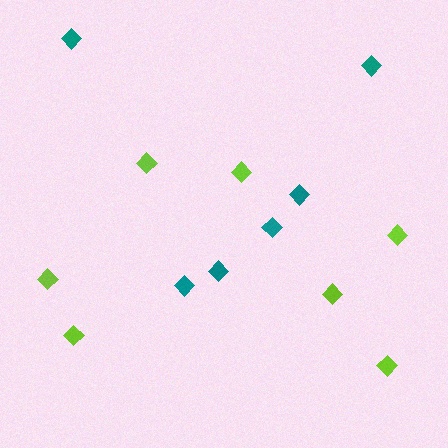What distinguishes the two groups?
There are 2 groups: one group of teal diamonds (6) and one group of lime diamonds (7).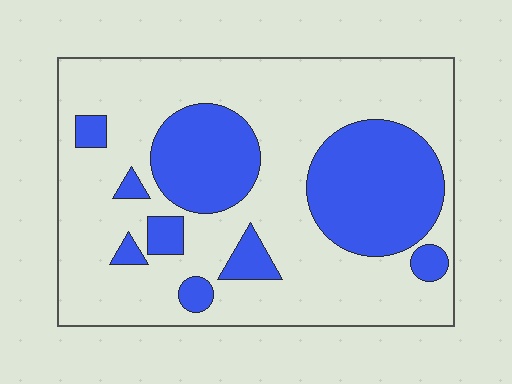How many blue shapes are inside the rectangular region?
9.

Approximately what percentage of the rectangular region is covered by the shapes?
Approximately 30%.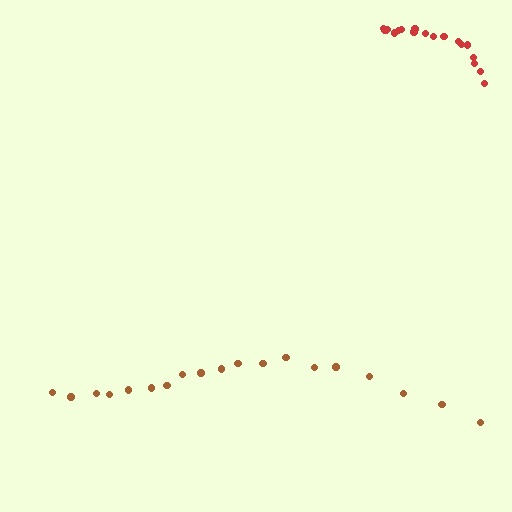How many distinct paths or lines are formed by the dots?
There are 2 distinct paths.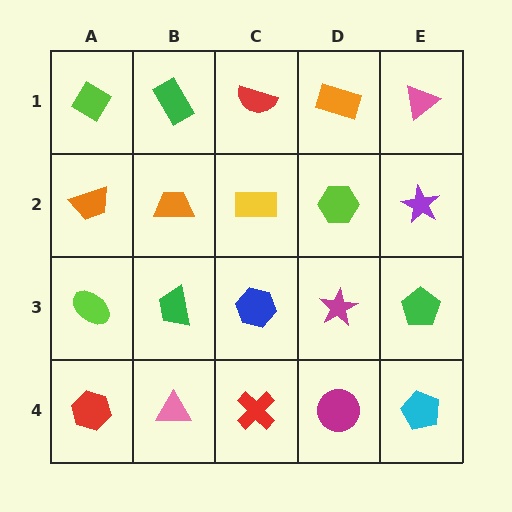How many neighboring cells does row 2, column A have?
3.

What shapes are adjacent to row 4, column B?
A green trapezoid (row 3, column B), a red hexagon (row 4, column A), a red cross (row 4, column C).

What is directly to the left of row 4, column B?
A red hexagon.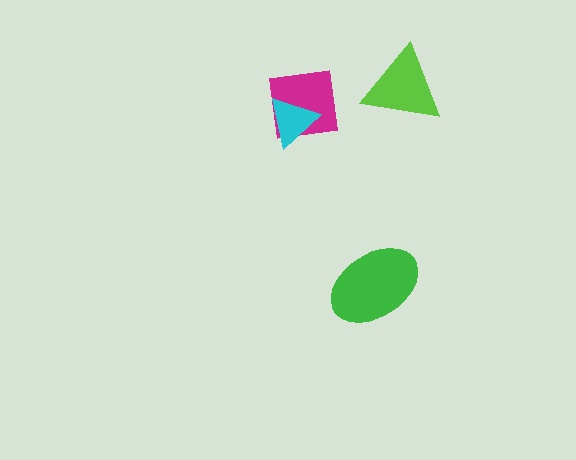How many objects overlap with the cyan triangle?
1 object overlaps with the cyan triangle.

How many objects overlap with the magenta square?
1 object overlaps with the magenta square.